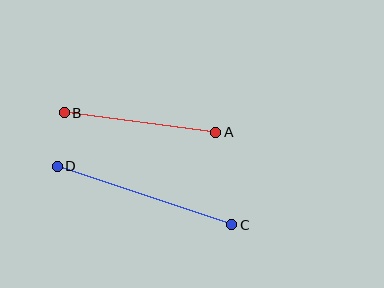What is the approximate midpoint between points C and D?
The midpoint is at approximately (145, 196) pixels.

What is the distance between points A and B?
The distance is approximately 153 pixels.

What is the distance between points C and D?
The distance is approximately 184 pixels.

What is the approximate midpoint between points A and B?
The midpoint is at approximately (140, 123) pixels.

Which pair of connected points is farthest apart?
Points C and D are farthest apart.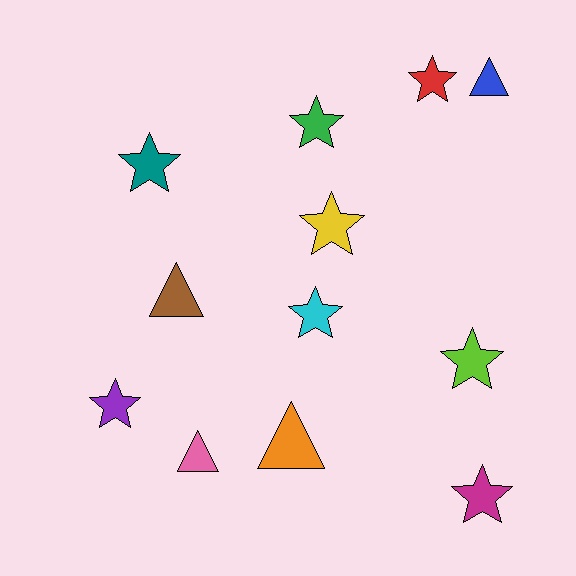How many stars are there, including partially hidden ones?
There are 8 stars.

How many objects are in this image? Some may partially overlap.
There are 12 objects.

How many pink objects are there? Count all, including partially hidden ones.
There is 1 pink object.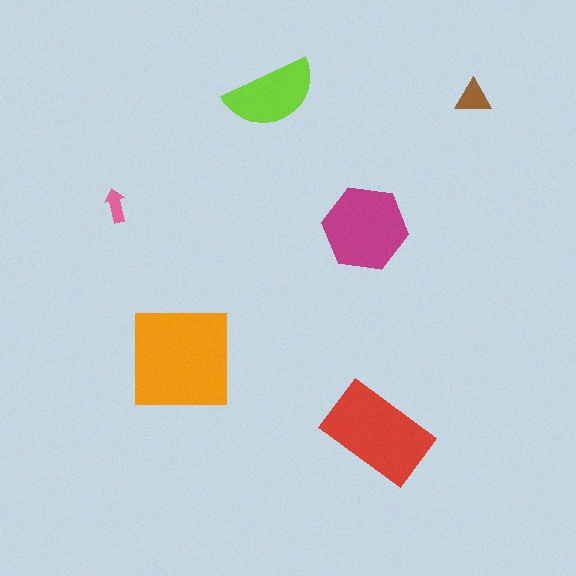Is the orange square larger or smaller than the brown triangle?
Larger.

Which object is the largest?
The orange square.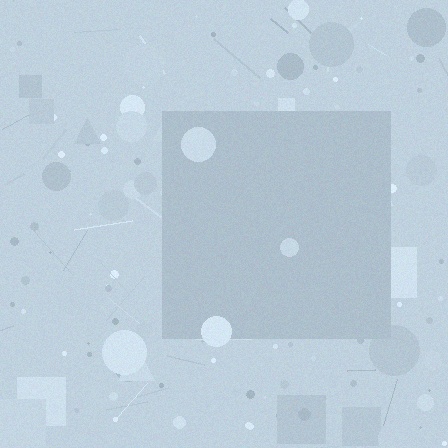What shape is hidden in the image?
A square is hidden in the image.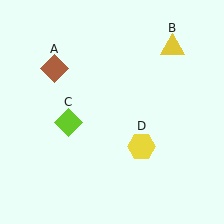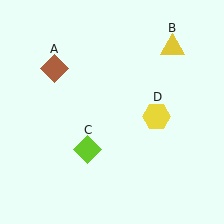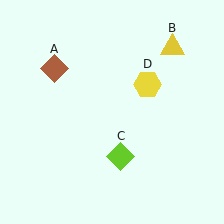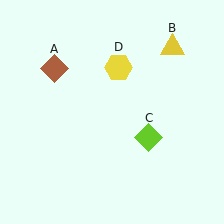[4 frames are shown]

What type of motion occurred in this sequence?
The lime diamond (object C), yellow hexagon (object D) rotated counterclockwise around the center of the scene.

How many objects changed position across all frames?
2 objects changed position: lime diamond (object C), yellow hexagon (object D).